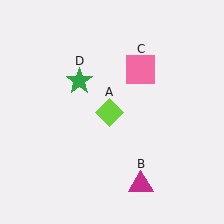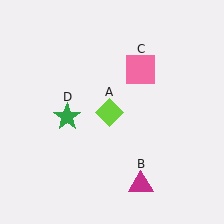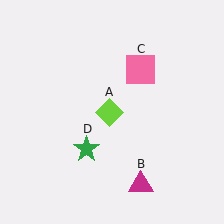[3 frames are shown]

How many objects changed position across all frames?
1 object changed position: green star (object D).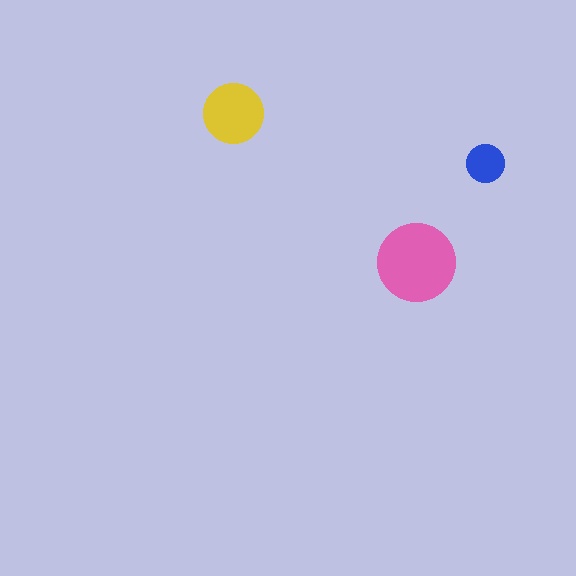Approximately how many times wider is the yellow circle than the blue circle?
About 1.5 times wider.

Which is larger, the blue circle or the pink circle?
The pink one.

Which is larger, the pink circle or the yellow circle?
The pink one.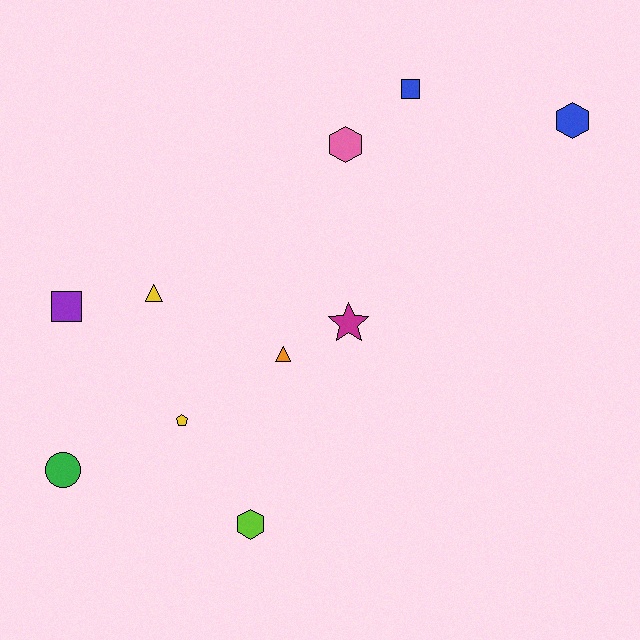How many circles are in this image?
There is 1 circle.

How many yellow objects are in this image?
There are 2 yellow objects.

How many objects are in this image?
There are 10 objects.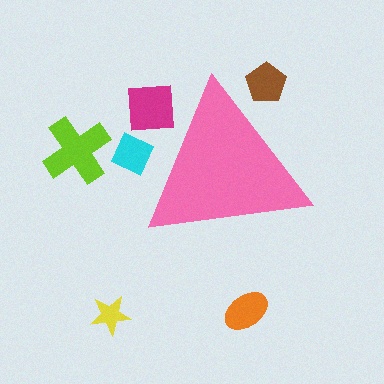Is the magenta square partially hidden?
Yes, the magenta square is partially hidden behind the pink triangle.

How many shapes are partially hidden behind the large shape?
3 shapes are partially hidden.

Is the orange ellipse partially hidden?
No, the orange ellipse is fully visible.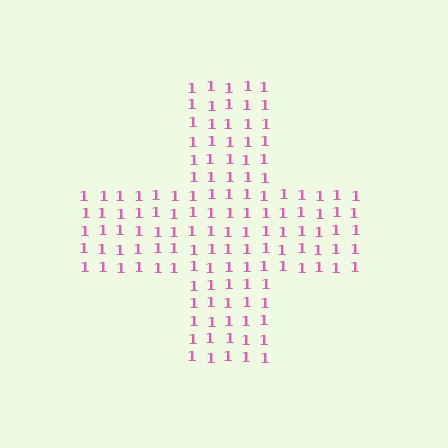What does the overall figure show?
The overall figure shows a cross.